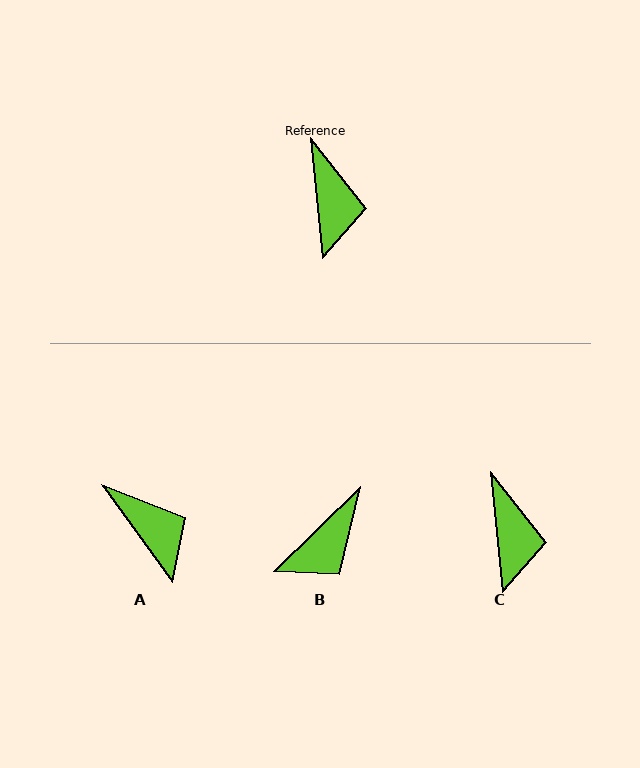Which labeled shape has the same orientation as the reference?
C.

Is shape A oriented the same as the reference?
No, it is off by about 30 degrees.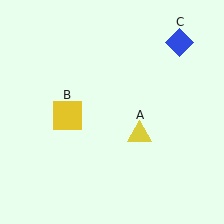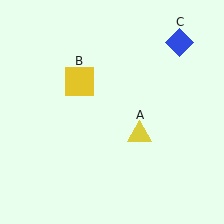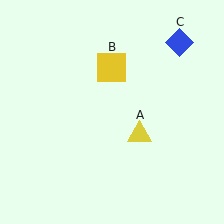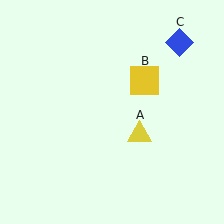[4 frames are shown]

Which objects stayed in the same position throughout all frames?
Yellow triangle (object A) and blue diamond (object C) remained stationary.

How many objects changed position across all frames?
1 object changed position: yellow square (object B).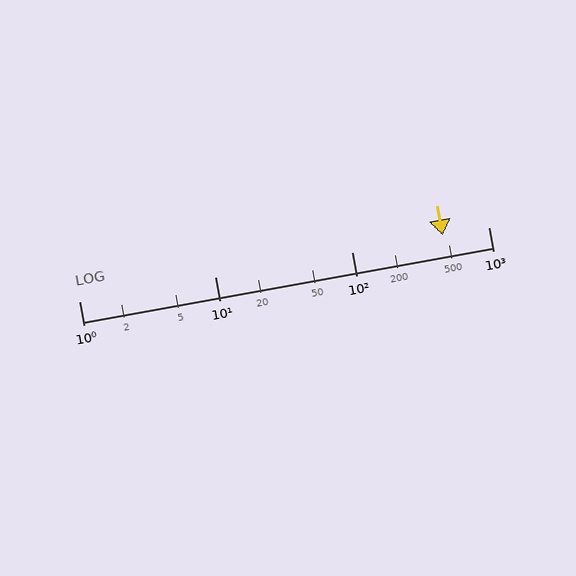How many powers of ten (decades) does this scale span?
The scale spans 3 decades, from 1 to 1000.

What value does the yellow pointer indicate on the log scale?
The pointer indicates approximately 460.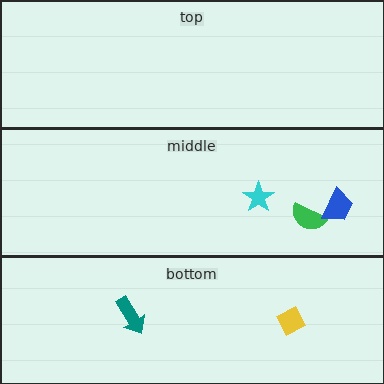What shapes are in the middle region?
The cyan star, the green semicircle, the blue trapezoid.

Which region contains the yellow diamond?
The bottom region.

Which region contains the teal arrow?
The bottom region.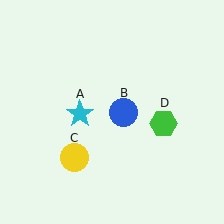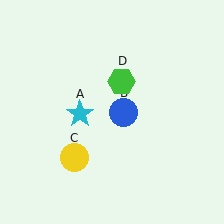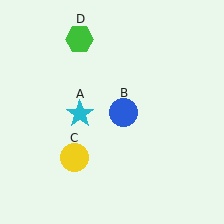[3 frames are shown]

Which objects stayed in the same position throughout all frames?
Cyan star (object A) and blue circle (object B) and yellow circle (object C) remained stationary.